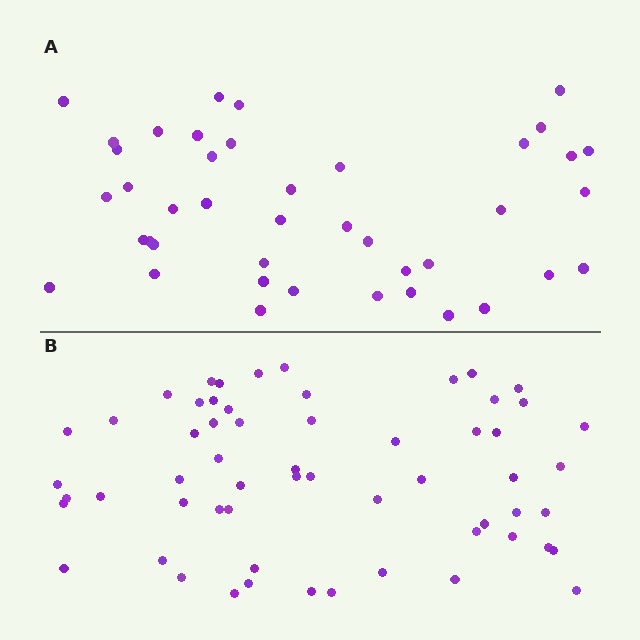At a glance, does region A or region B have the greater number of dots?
Region B (the bottom region) has more dots.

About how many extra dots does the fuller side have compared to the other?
Region B has approximately 15 more dots than region A.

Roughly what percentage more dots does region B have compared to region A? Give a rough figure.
About 40% more.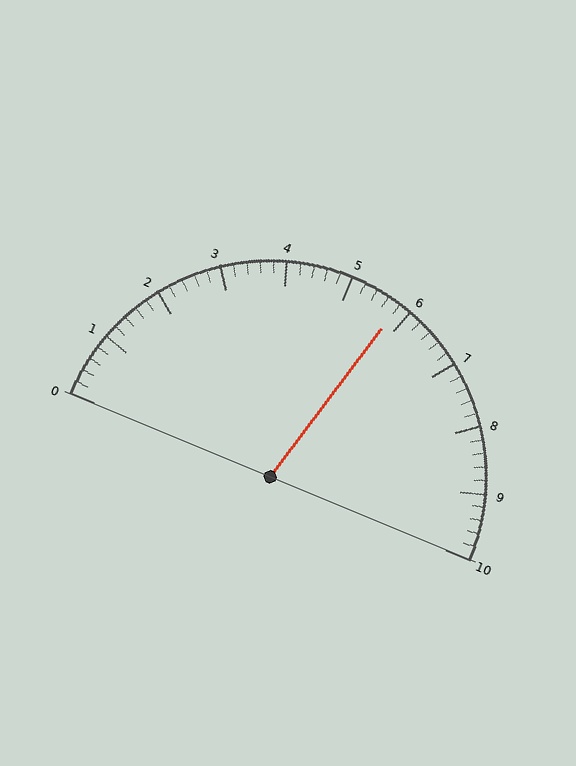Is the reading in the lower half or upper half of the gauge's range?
The reading is in the upper half of the range (0 to 10).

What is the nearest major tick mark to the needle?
The nearest major tick mark is 6.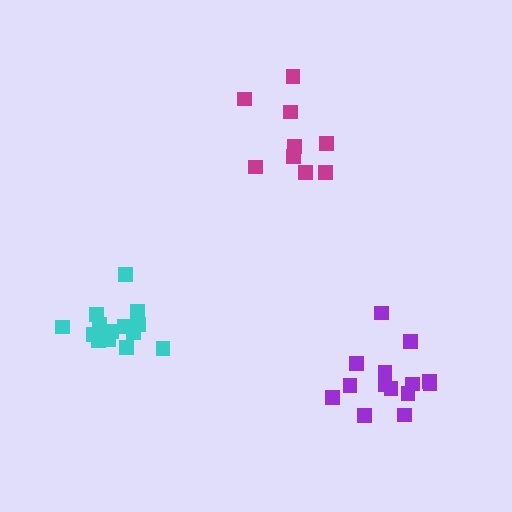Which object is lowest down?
The purple cluster is bottommost.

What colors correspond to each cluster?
The clusters are colored: cyan, magenta, purple.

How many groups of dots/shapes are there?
There are 3 groups.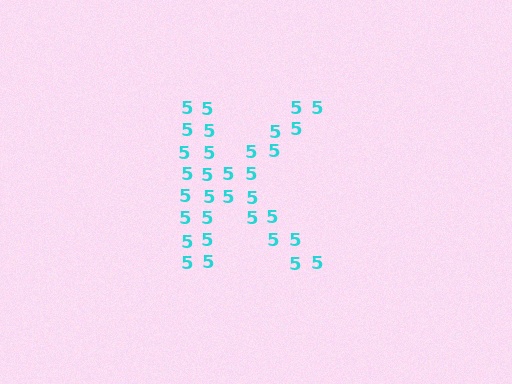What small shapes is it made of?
It is made of small digit 5's.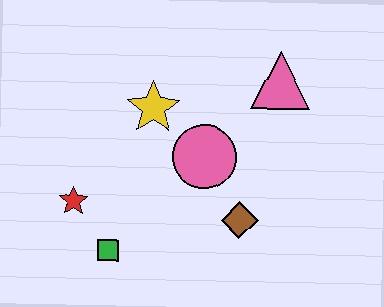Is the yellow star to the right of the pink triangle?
No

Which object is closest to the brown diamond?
The pink circle is closest to the brown diamond.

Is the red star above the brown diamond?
Yes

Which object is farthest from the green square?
The pink triangle is farthest from the green square.